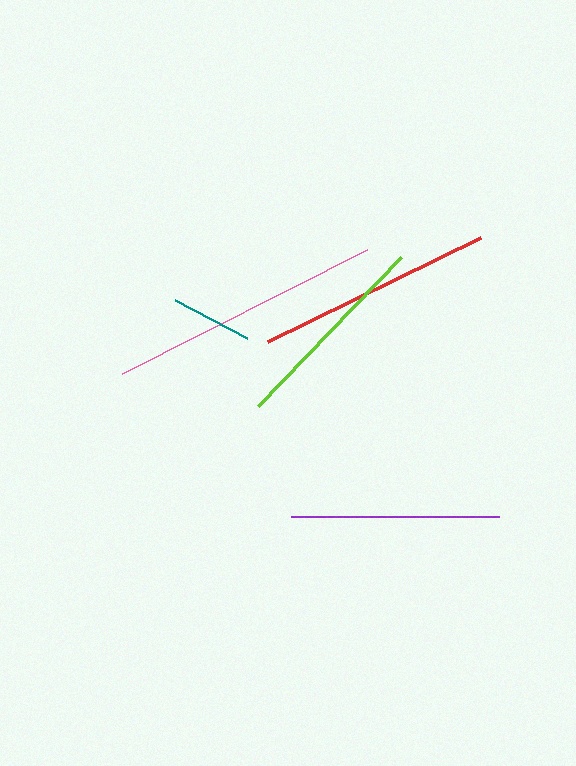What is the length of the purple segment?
The purple segment is approximately 208 pixels long.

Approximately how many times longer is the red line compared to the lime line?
The red line is approximately 1.2 times the length of the lime line.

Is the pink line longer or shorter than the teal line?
The pink line is longer than the teal line.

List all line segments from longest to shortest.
From longest to shortest: pink, red, purple, lime, teal.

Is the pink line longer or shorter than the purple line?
The pink line is longer than the purple line.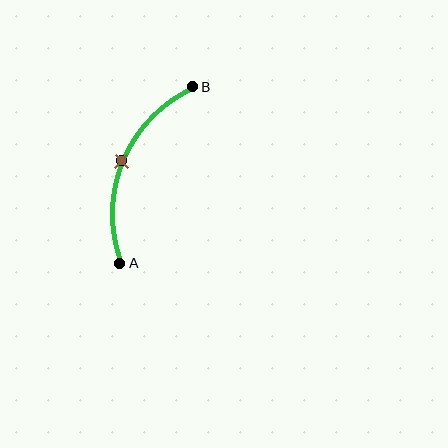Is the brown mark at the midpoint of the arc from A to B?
Yes. The brown mark lies on the arc at equal arc-length from both A and B — it is the arc midpoint.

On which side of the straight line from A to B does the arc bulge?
The arc bulges to the left of the straight line connecting A and B.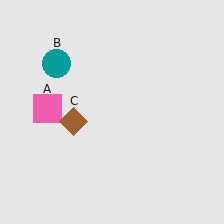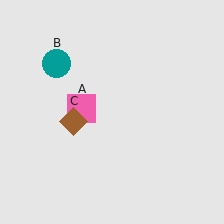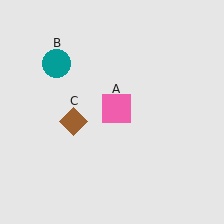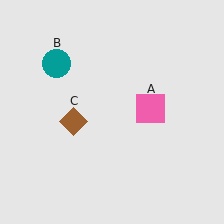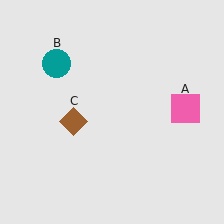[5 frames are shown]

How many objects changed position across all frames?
1 object changed position: pink square (object A).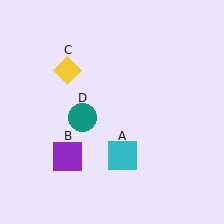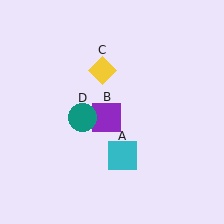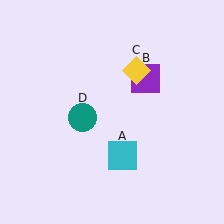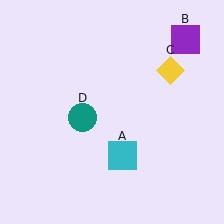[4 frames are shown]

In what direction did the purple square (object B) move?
The purple square (object B) moved up and to the right.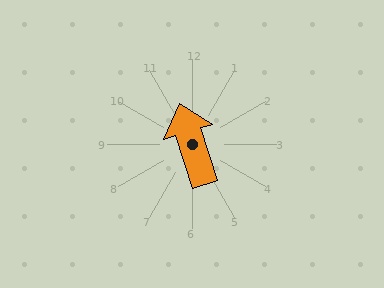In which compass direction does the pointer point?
North.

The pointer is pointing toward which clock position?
Roughly 11 o'clock.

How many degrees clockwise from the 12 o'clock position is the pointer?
Approximately 343 degrees.